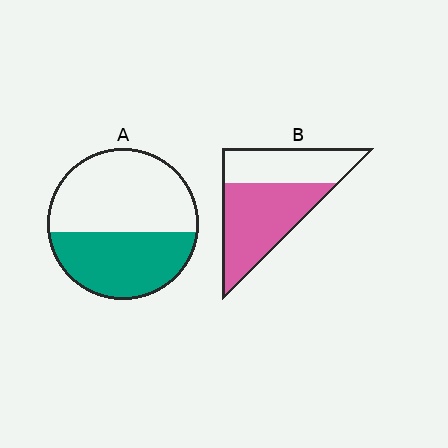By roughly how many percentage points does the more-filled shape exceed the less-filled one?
By roughly 15 percentage points (B over A).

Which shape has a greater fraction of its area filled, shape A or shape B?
Shape B.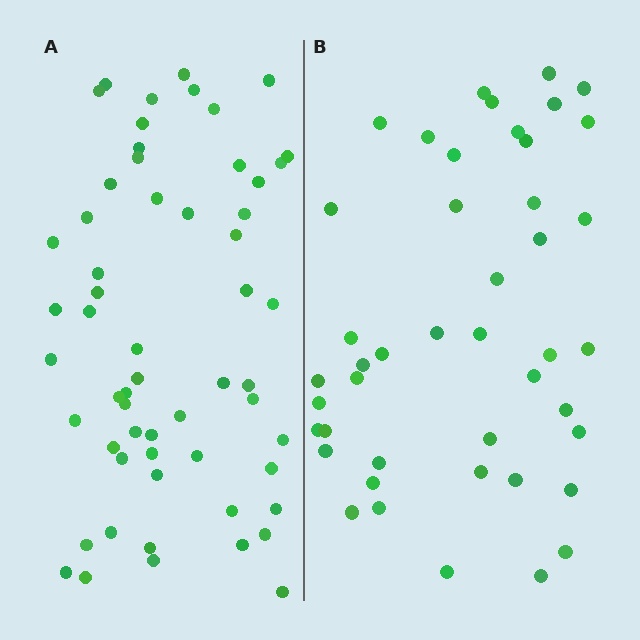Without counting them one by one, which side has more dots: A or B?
Region A (the left region) has more dots.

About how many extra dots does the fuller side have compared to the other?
Region A has approximately 15 more dots than region B.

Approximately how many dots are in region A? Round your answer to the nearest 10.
About 60 dots. (The exact count is 58, which rounds to 60.)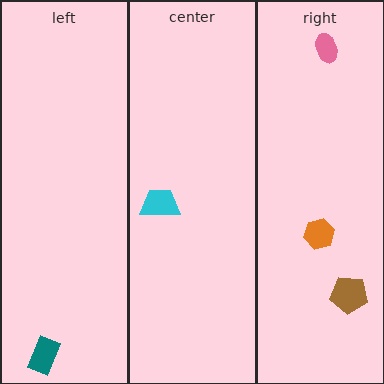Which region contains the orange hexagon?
The right region.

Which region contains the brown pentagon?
The right region.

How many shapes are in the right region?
3.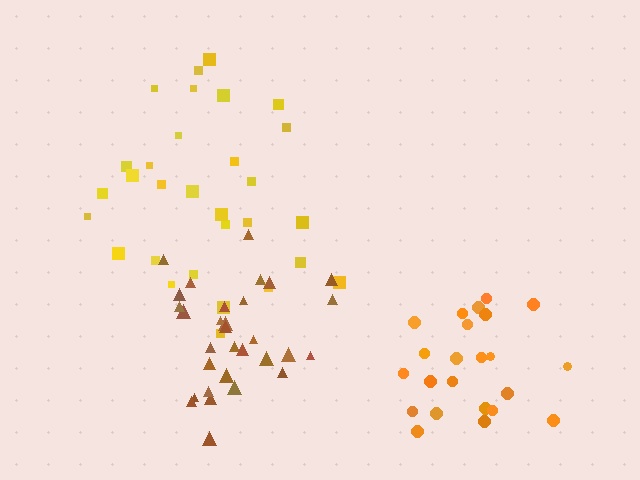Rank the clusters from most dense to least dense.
brown, orange, yellow.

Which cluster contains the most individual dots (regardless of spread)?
Brown (31).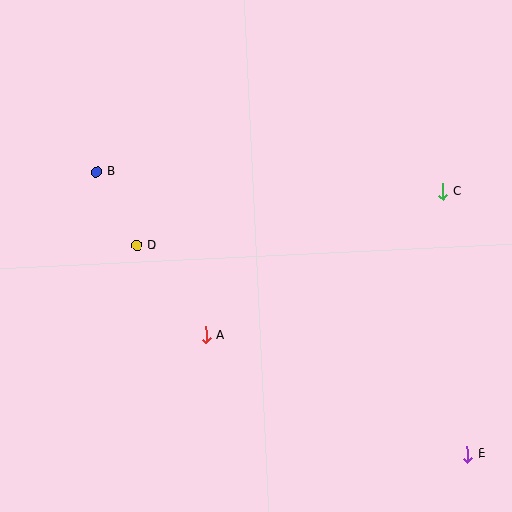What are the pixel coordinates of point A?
Point A is at (206, 335).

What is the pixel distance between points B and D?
The distance between B and D is 84 pixels.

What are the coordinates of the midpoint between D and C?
The midpoint between D and C is at (290, 218).